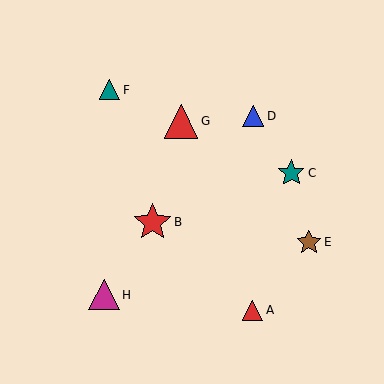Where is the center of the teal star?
The center of the teal star is at (291, 173).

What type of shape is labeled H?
Shape H is a magenta triangle.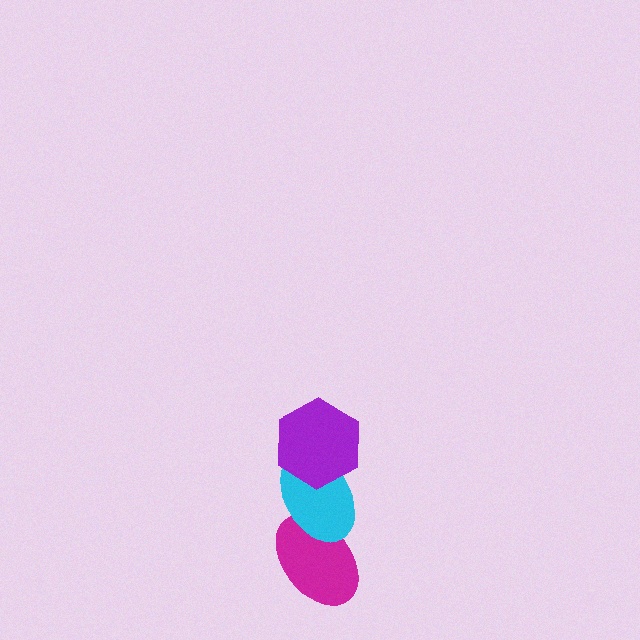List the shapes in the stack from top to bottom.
From top to bottom: the purple hexagon, the cyan ellipse, the magenta ellipse.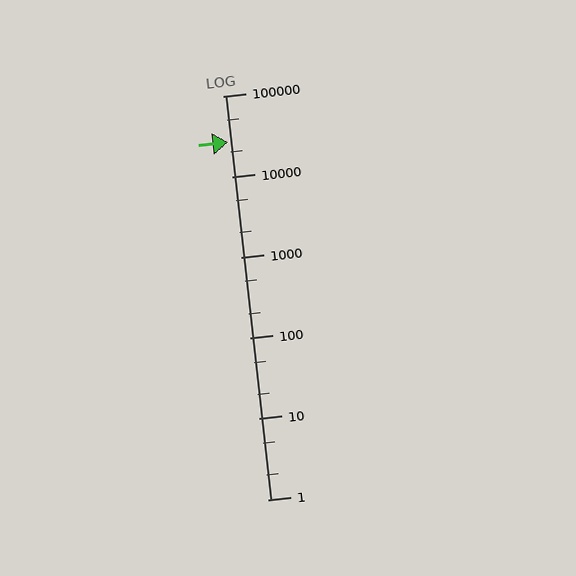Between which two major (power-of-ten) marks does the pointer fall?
The pointer is between 10000 and 100000.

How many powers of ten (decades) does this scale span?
The scale spans 5 decades, from 1 to 100000.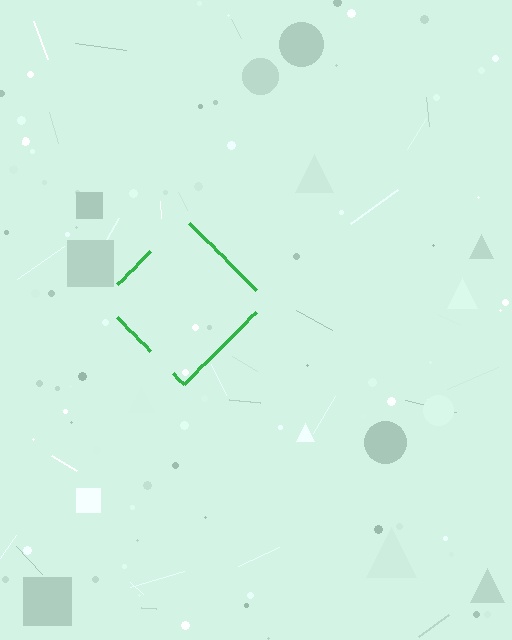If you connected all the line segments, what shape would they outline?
They would outline a diamond.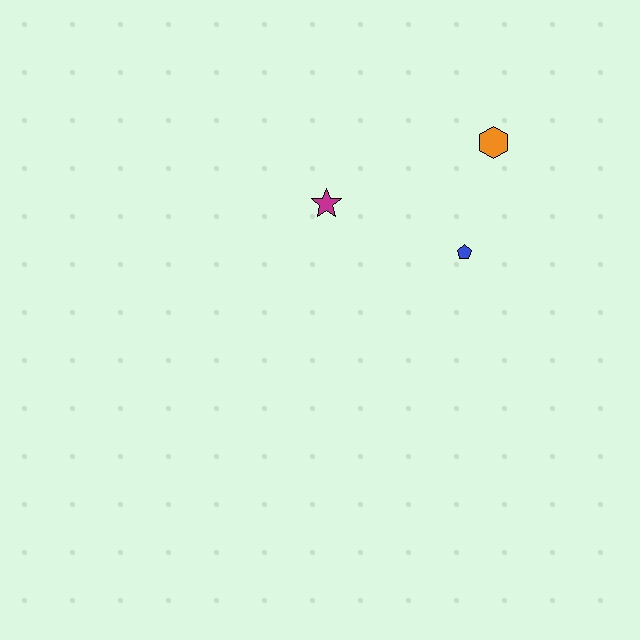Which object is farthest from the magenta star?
The orange hexagon is farthest from the magenta star.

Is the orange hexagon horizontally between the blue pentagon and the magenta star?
No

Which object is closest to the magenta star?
The blue pentagon is closest to the magenta star.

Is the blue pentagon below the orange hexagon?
Yes